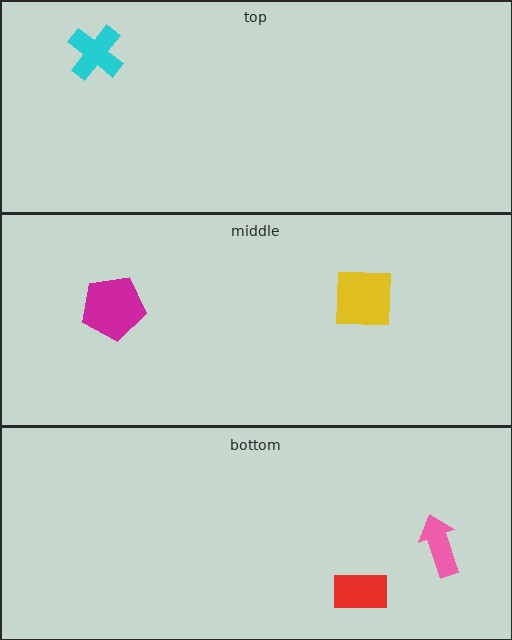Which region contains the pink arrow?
The bottom region.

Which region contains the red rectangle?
The bottom region.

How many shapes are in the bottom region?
2.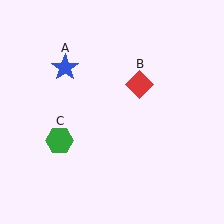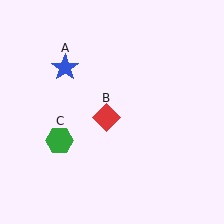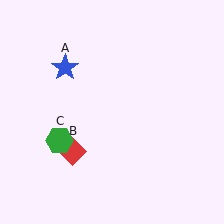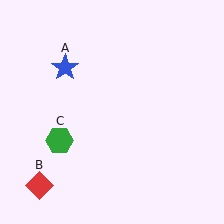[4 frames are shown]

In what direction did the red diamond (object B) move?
The red diamond (object B) moved down and to the left.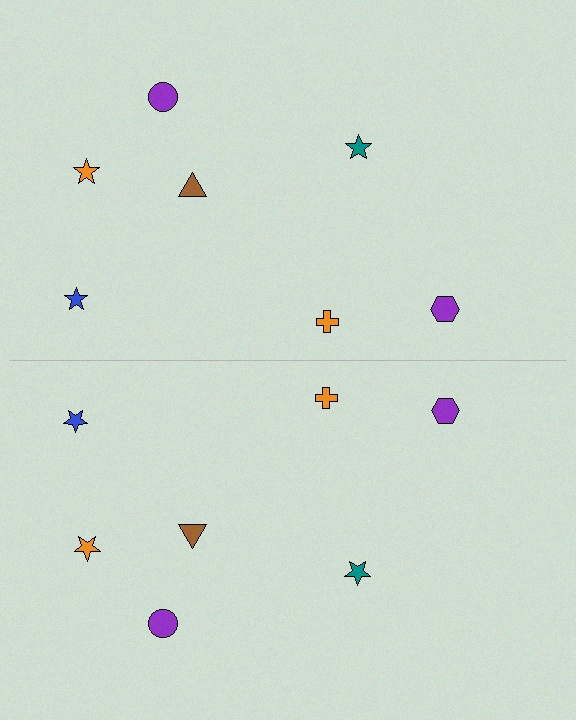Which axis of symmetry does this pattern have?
The pattern has a horizontal axis of symmetry running through the center of the image.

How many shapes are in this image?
There are 14 shapes in this image.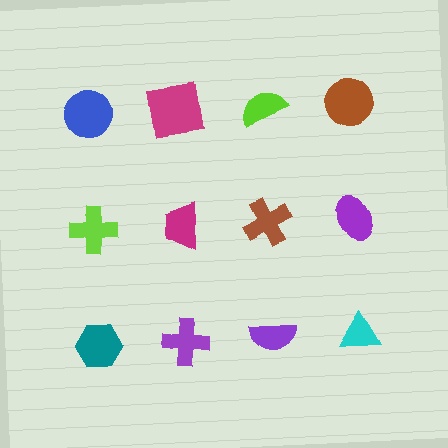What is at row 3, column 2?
A purple cross.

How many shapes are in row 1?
4 shapes.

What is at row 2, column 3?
A brown cross.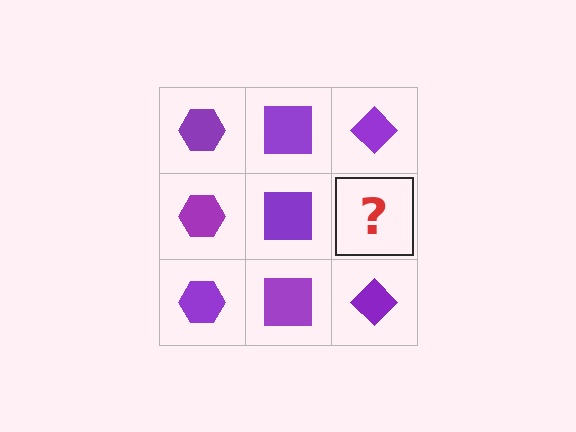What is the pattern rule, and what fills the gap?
The rule is that each column has a consistent shape. The gap should be filled with a purple diamond.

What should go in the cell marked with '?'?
The missing cell should contain a purple diamond.